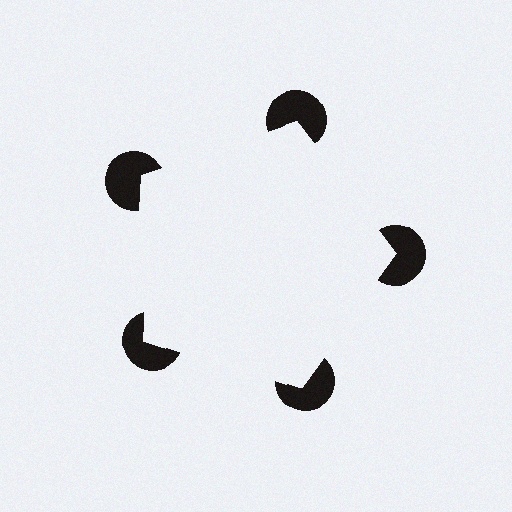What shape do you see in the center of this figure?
An illusory pentagon — its edges are inferred from the aligned wedge cuts in the pac-man discs, not physically drawn.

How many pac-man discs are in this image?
There are 5 — one at each vertex of the illusory pentagon.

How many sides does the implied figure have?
5 sides.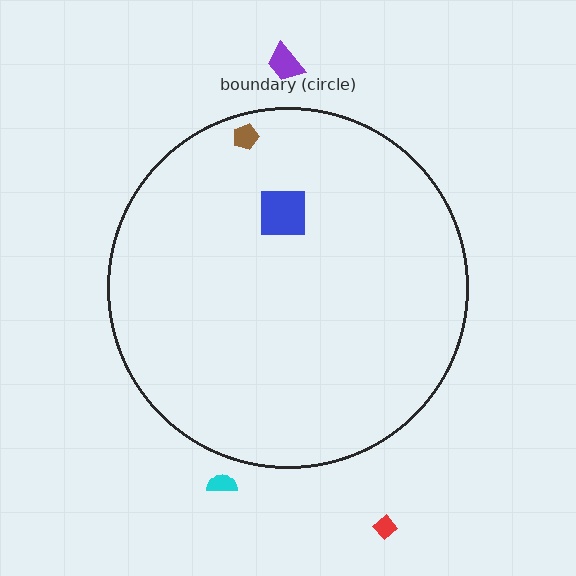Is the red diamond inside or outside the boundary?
Outside.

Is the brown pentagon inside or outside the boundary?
Inside.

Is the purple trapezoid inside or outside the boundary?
Outside.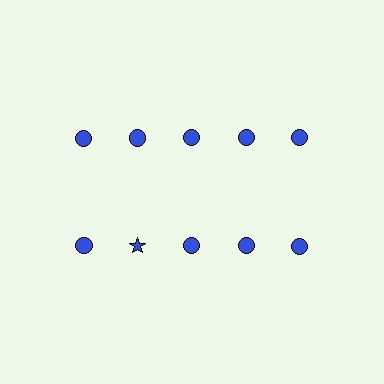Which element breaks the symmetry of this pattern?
The blue star in the second row, second from left column breaks the symmetry. All other shapes are blue circles.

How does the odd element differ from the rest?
It has a different shape: star instead of circle.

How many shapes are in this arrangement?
There are 10 shapes arranged in a grid pattern.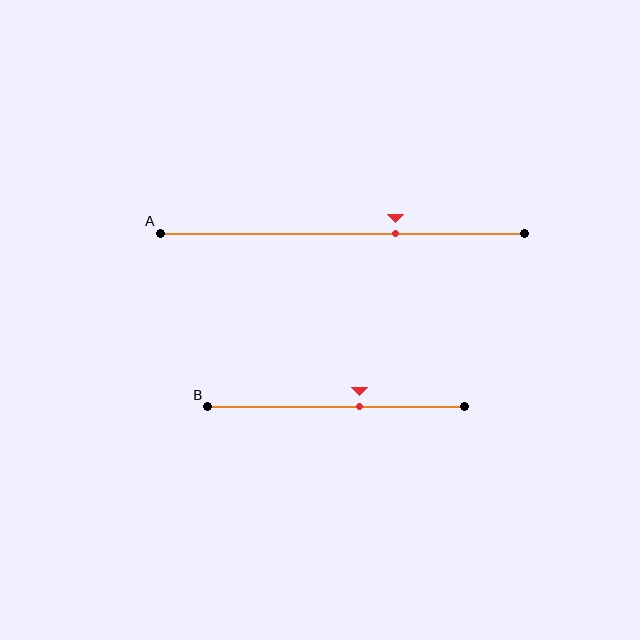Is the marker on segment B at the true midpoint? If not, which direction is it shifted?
No, the marker on segment B is shifted to the right by about 9% of the segment length.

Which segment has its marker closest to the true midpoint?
Segment B has its marker closest to the true midpoint.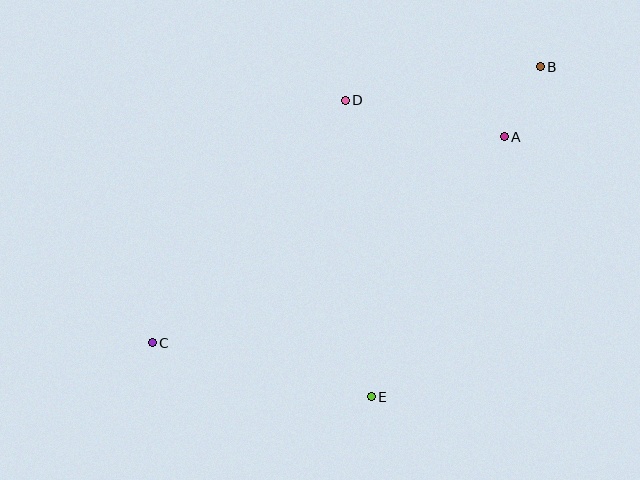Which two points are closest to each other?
Points A and B are closest to each other.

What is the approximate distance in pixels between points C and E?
The distance between C and E is approximately 226 pixels.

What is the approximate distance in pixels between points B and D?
The distance between B and D is approximately 198 pixels.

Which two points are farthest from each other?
Points B and C are farthest from each other.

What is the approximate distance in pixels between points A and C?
The distance between A and C is approximately 408 pixels.